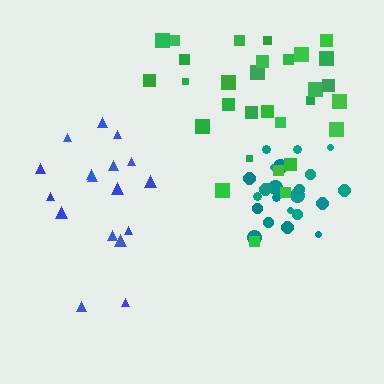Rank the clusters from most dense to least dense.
teal, green, blue.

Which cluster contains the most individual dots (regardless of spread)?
Green (30).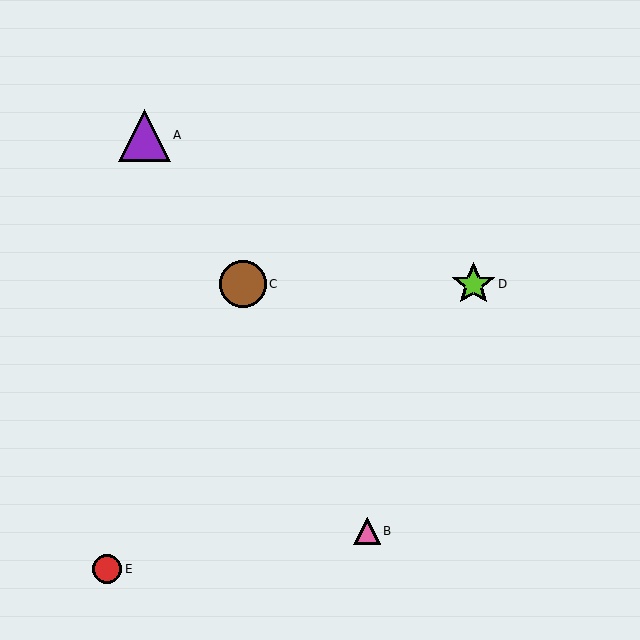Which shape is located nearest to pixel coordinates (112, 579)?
The red circle (labeled E) at (107, 569) is nearest to that location.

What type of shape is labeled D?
Shape D is a lime star.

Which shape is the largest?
The purple triangle (labeled A) is the largest.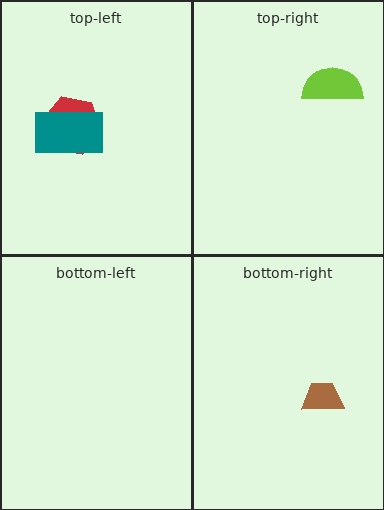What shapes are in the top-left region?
The red hexagon, the teal rectangle.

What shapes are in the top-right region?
The lime semicircle.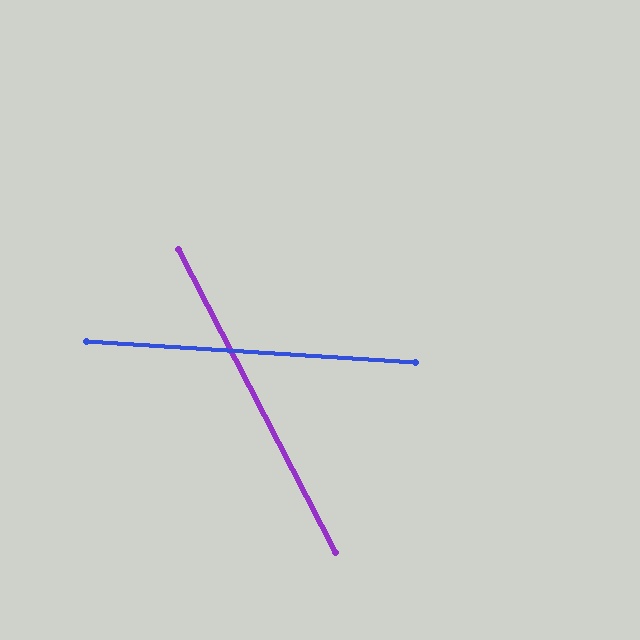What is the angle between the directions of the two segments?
Approximately 59 degrees.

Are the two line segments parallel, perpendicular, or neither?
Neither parallel nor perpendicular — they differ by about 59°.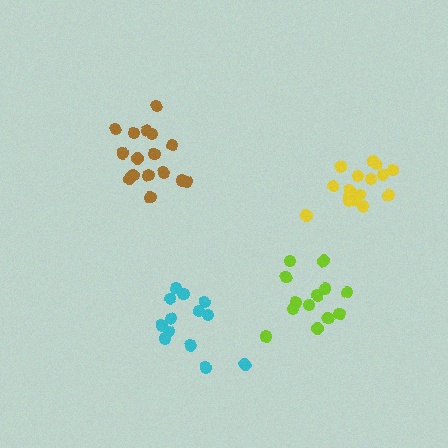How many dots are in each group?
Group 1: 13 dots, Group 2: 16 dots, Group 3: 16 dots, Group 4: 13 dots (58 total).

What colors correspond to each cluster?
The clusters are colored: lime, yellow, brown, cyan.